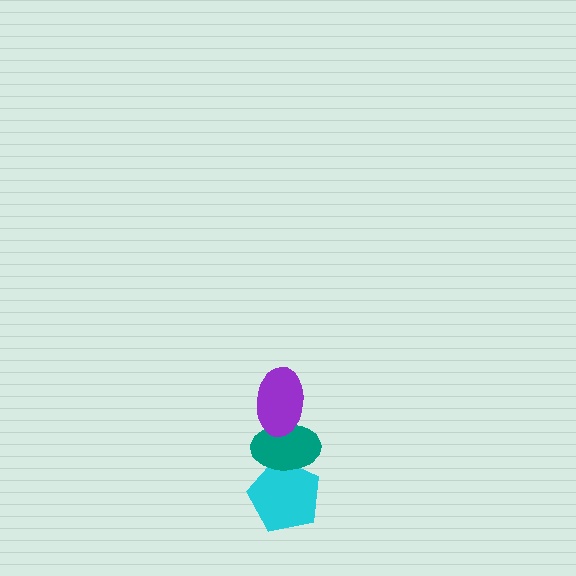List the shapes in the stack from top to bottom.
From top to bottom: the purple ellipse, the teal ellipse, the cyan pentagon.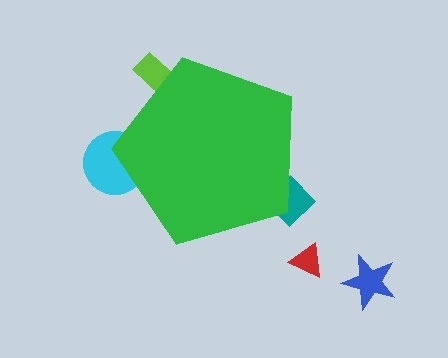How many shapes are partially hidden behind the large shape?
3 shapes are partially hidden.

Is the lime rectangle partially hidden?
Yes, the lime rectangle is partially hidden behind the green pentagon.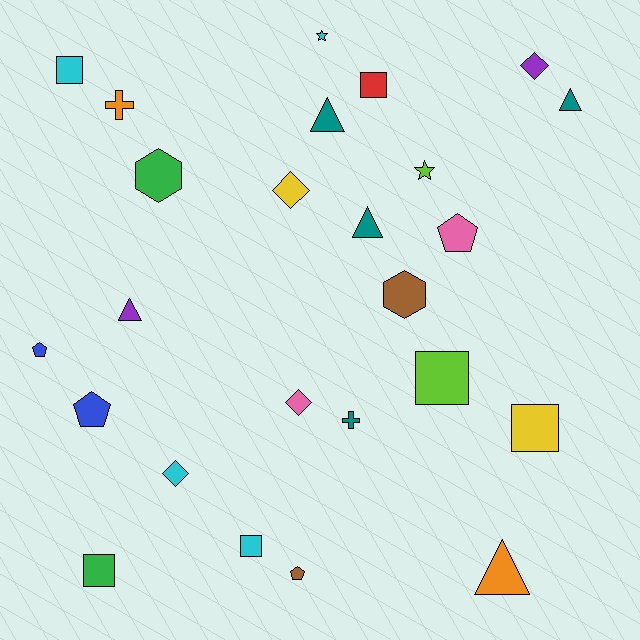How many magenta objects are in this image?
There are no magenta objects.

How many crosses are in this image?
There are 2 crosses.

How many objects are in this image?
There are 25 objects.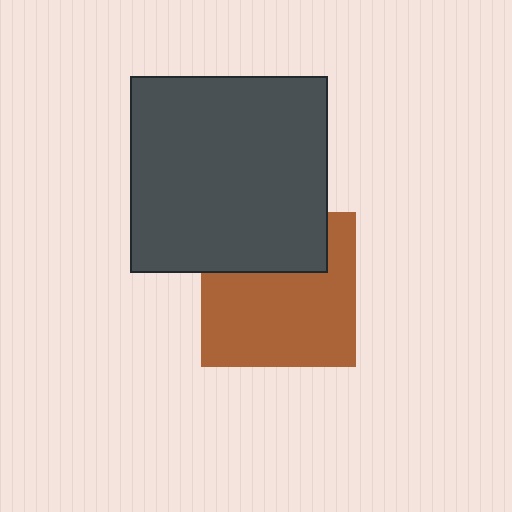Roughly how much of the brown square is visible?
Most of it is visible (roughly 67%).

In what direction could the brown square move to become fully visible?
The brown square could move down. That would shift it out from behind the dark gray square entirely.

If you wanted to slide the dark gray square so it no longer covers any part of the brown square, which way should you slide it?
Slide it up — that is the most direct way to separate the two shapes.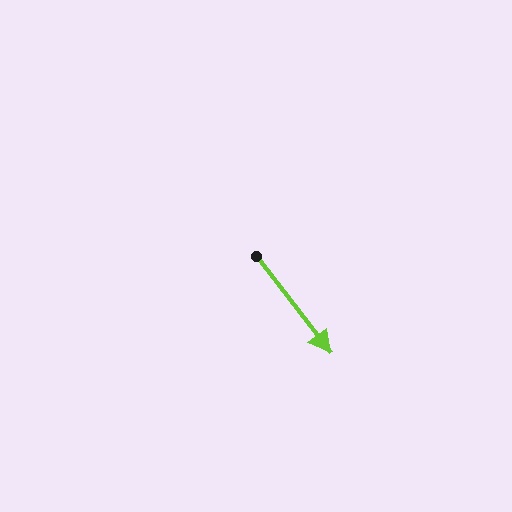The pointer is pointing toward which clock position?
Roughly 5 o'clock.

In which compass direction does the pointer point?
Southeast.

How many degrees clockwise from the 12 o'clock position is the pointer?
Approximately 143 degrees.